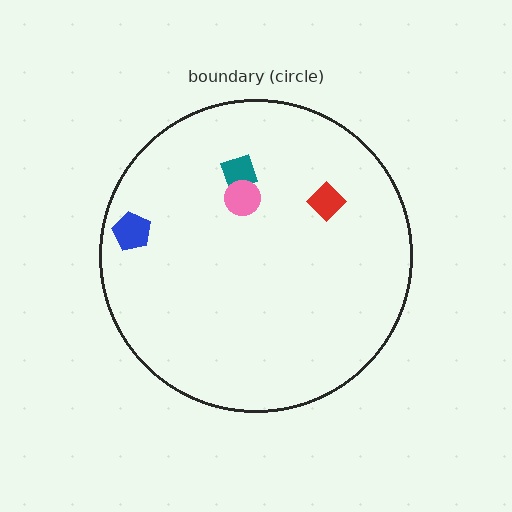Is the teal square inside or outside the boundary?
Inside.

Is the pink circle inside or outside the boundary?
Inside.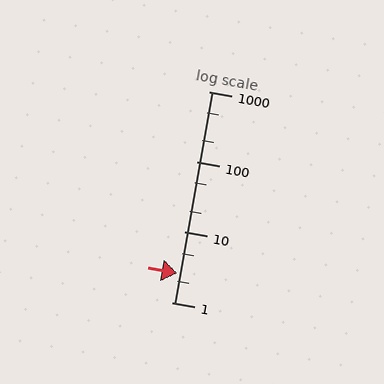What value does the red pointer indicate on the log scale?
The pointer indicates approximately 2.6.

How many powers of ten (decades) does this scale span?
The scale spans 3 decades, from 1 to 1000.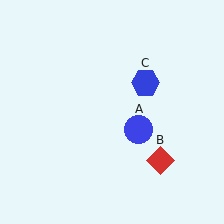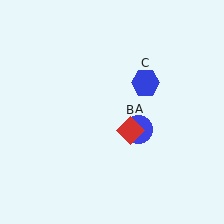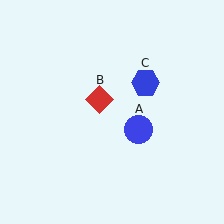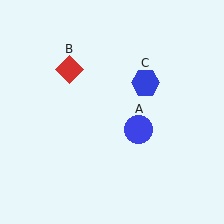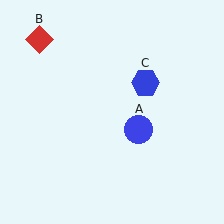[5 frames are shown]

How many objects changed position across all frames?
1 object changed position: red diamond (object B).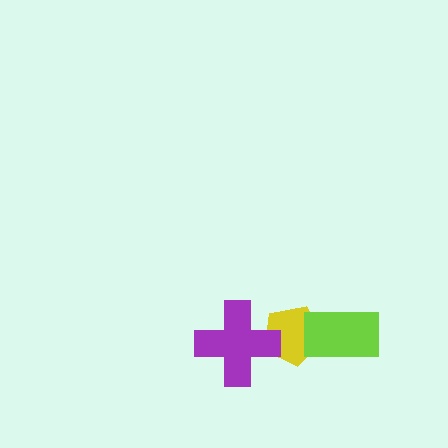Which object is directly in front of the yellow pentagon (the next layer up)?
The purple cross is directly in front of the yellow pentagon.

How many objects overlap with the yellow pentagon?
2 objects overlap with the yellow pentagon.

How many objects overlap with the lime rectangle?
1 object overlaps with the lime rectangle.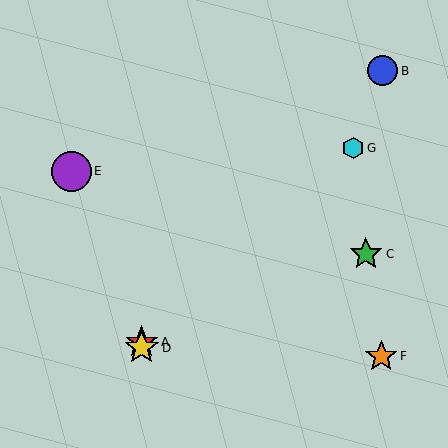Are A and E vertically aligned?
No, A is at x≈142 and E is at x≈71.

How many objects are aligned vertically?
2 objects (A, D) are aligned vertically.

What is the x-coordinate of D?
Object D is at x≈142.